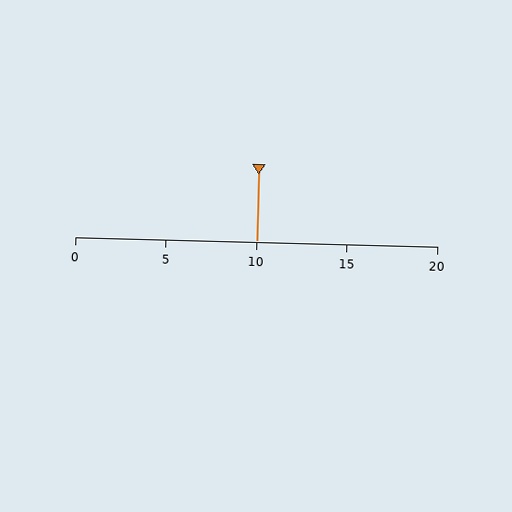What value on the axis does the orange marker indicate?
The marker indicates approximately 10.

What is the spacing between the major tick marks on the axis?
The major ticks are spaced 5 apart.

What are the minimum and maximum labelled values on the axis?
The axis runs from 0 to 20.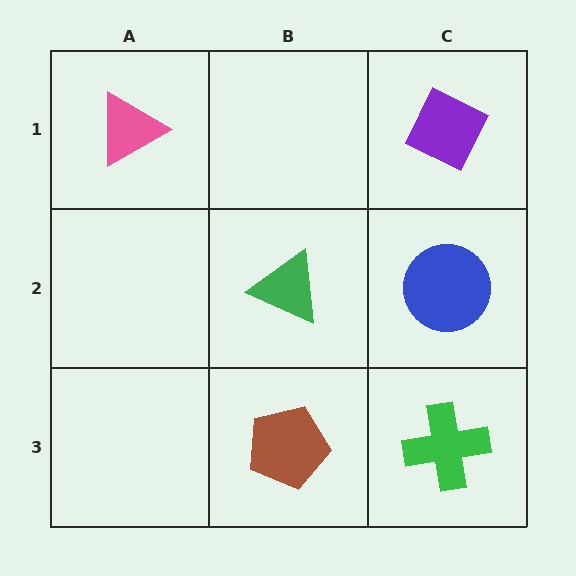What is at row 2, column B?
A green triangle.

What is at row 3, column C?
A green cross.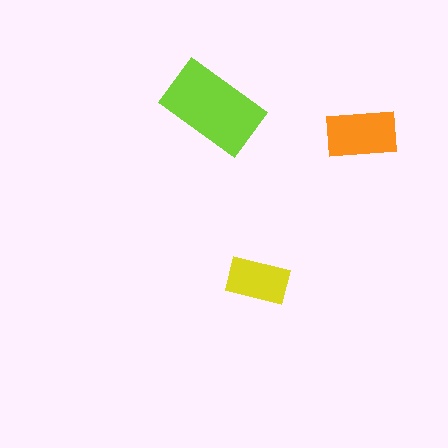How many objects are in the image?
There are 3 objects in the image.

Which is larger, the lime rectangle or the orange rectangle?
The lime one.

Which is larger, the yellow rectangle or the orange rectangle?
The orange one.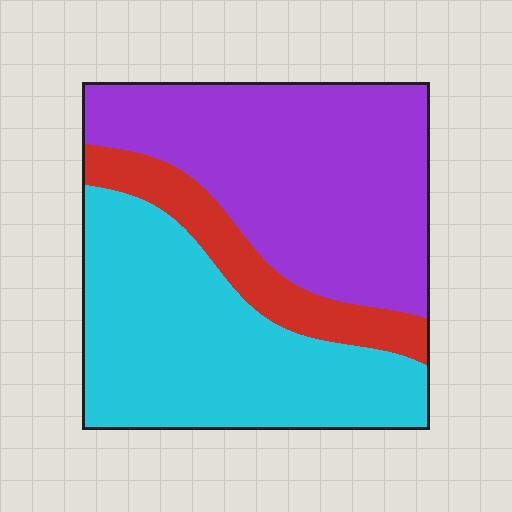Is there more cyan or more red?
Cyan.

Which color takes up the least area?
Red, at roughly 15%.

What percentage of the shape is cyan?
Cyan takes up about two fifths (2/5) of the shape.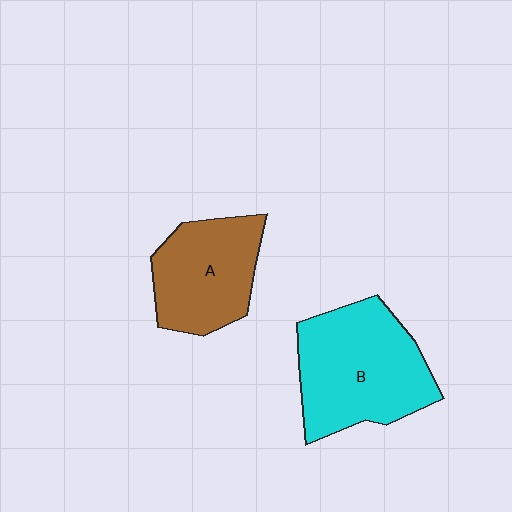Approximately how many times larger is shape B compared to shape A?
Approximately 1.3 times.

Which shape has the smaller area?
Shape A (brown).